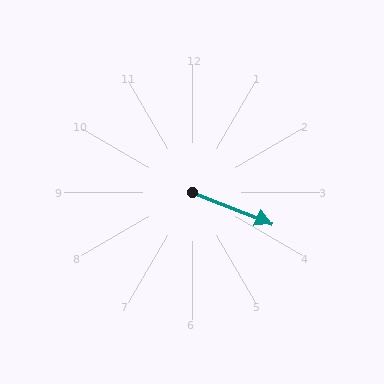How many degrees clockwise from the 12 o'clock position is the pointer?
Approximately 111 degrees.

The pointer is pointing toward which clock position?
Roughly 4 o'clock.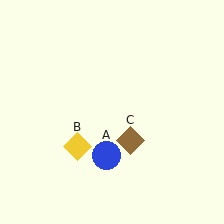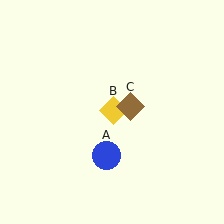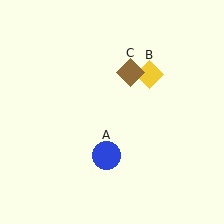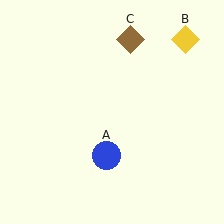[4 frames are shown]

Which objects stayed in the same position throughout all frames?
Blue circle (object A) remained stationary.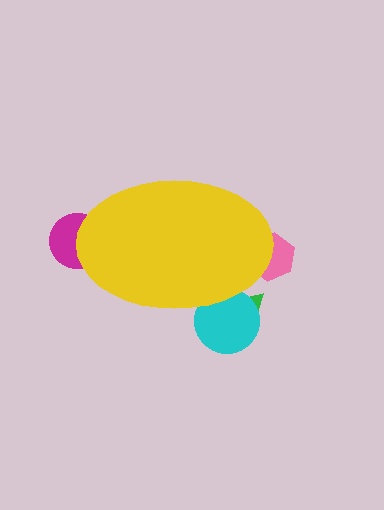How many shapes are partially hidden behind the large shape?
4 shapes are partially hidden.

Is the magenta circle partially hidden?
Yes, the magenta circle is partially hidden behind the yellow ellipse.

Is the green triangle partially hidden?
Yes, the green triangle is partially hidden behind the yellow ellipse.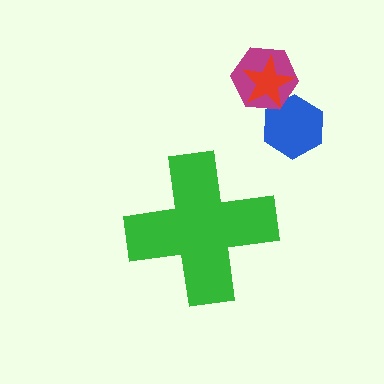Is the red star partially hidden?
No, the red star is fully visible.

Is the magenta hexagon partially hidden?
No, the magenta hexagon is fully visible.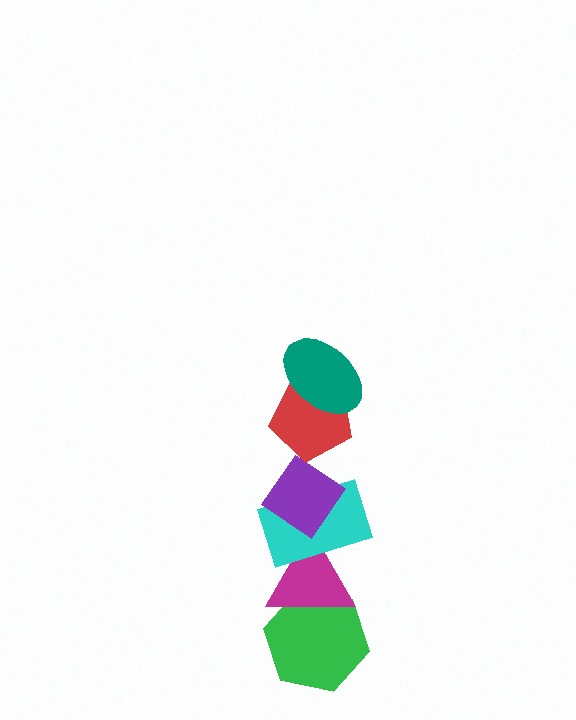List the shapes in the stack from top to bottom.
From top to bottom: the teal ellipse, the red pentagon, the purple diamond, the cyan rectangle, the magenta triangle, the green hexagon.